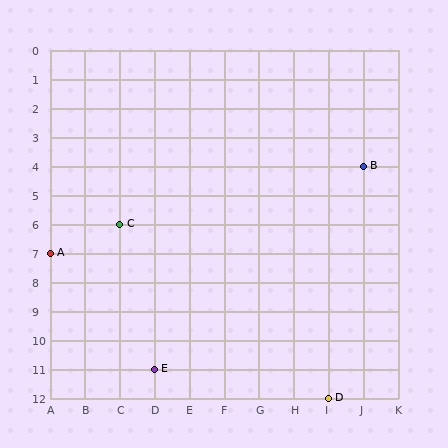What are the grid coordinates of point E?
Point E is at grid coordinates (D, 11).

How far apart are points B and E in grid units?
Points B and E are 6 columns and 7 rows apart (about 9.2 grid units diagonally).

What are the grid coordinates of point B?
Point B is at grid coordinates (J, 4).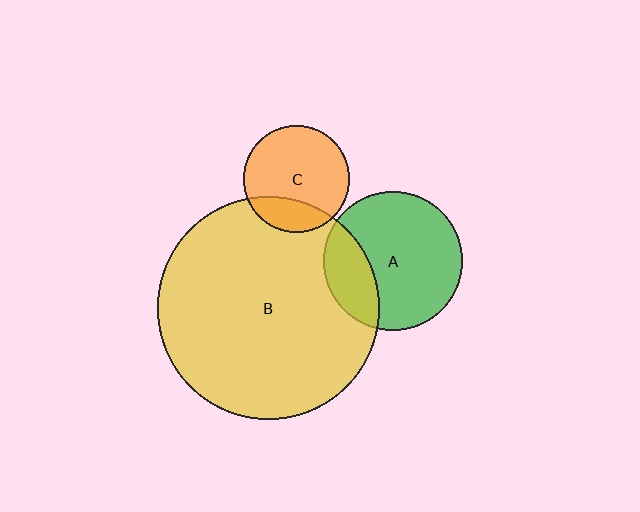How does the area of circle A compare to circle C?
Approximately 1.7 times.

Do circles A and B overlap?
Yes.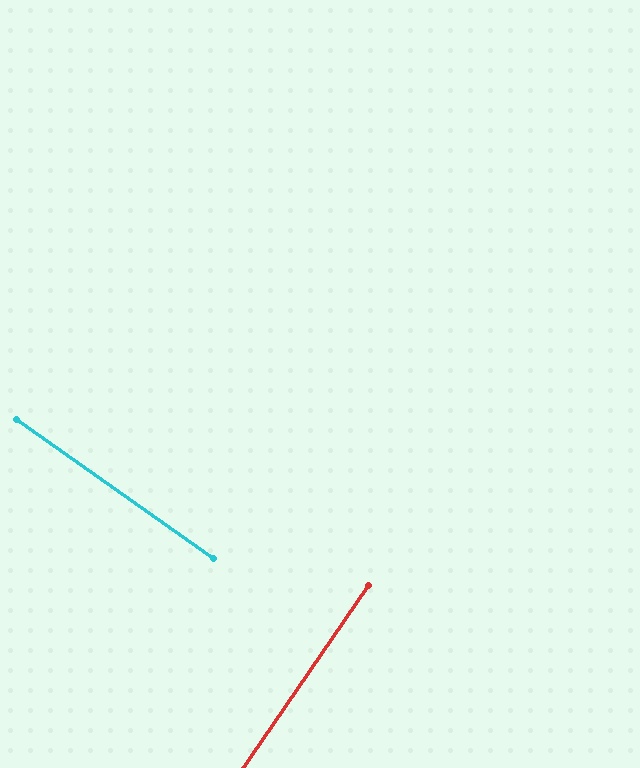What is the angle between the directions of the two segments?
Approximately 89 degrees.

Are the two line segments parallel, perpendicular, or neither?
Perpendicular — they meet at approximately 89°.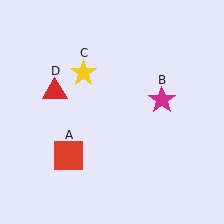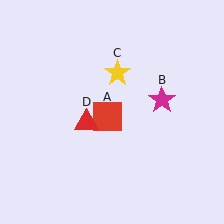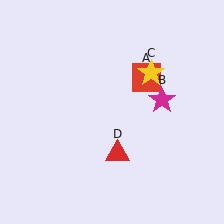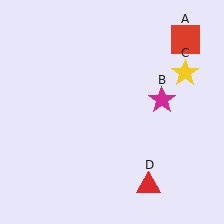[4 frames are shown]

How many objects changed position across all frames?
3 objects changed position: red square (object A), yellow star (object C), red triangle (object D).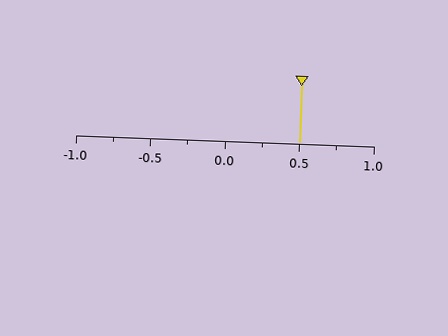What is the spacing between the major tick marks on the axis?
The major ticks are spaced 0.5 apart.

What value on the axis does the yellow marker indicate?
The marker indicates approximately 0.5.